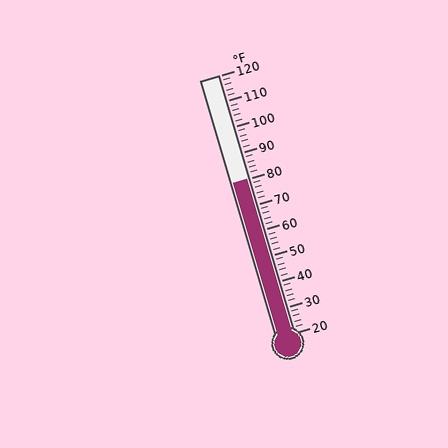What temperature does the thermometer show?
The thermometer shows approximately 80°F.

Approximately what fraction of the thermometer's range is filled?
The thermometer is filled to approximately 60% of its range.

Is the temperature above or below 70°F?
The temperature is above 70°F.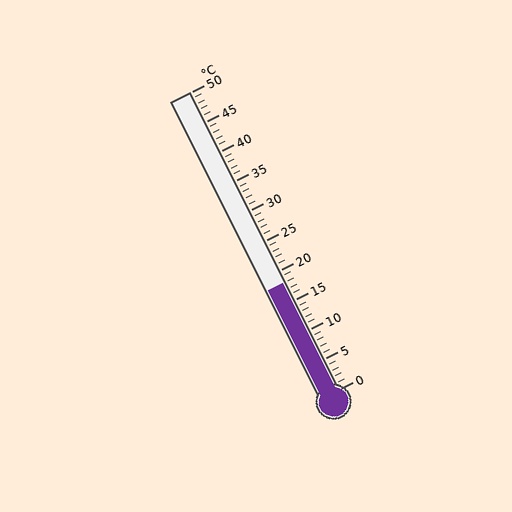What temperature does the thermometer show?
The thermometer shows approximately 18°C.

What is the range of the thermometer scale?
The thermometer scale ranges from 0°C to 50°C.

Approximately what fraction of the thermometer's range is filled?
The thermometer is filled to approximately 35% of its range.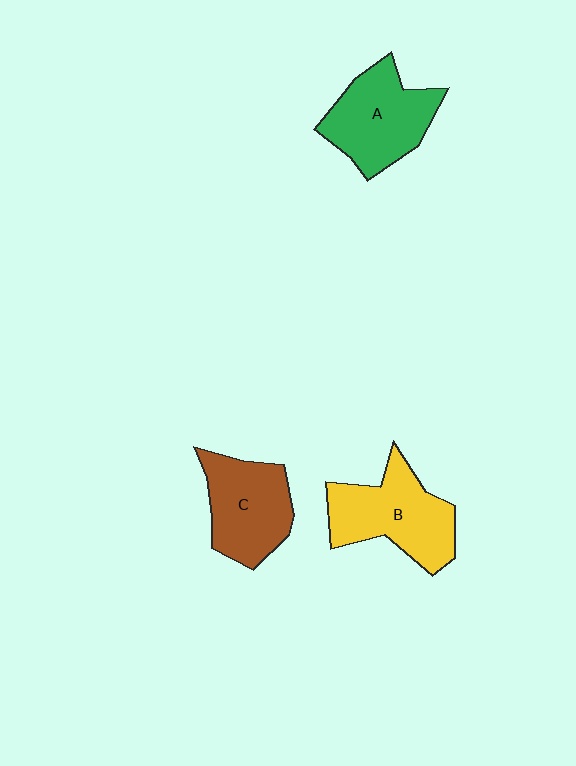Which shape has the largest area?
Shape B (yellow).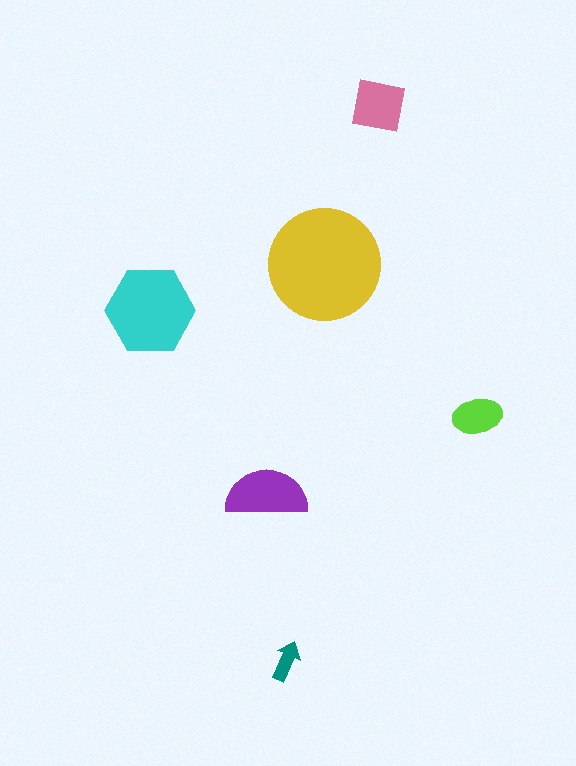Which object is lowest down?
The teal arrow is bottommost.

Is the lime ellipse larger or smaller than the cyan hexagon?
Smaller.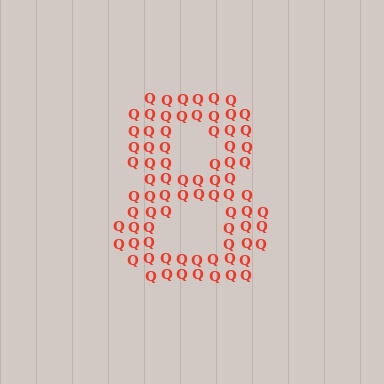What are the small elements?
The small elements are letter Q's.